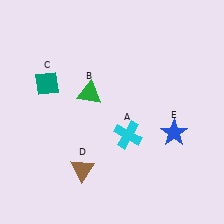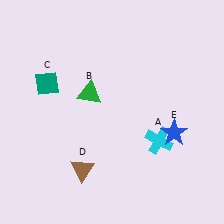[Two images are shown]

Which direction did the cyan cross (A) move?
The cyan cross (A) moved right.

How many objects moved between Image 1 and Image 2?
1 object moved between the two images.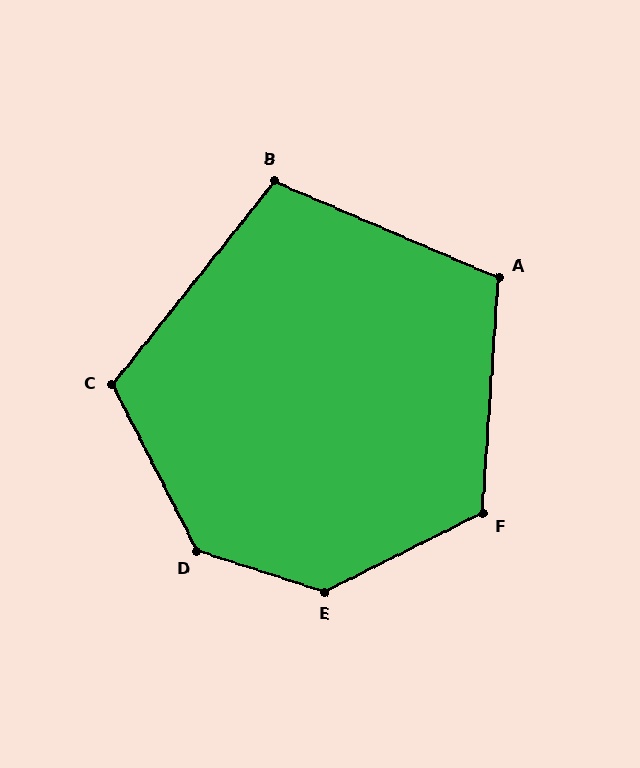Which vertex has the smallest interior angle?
B, at approximately 105 degrees.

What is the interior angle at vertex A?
Approximately 109 degrees (obtuse).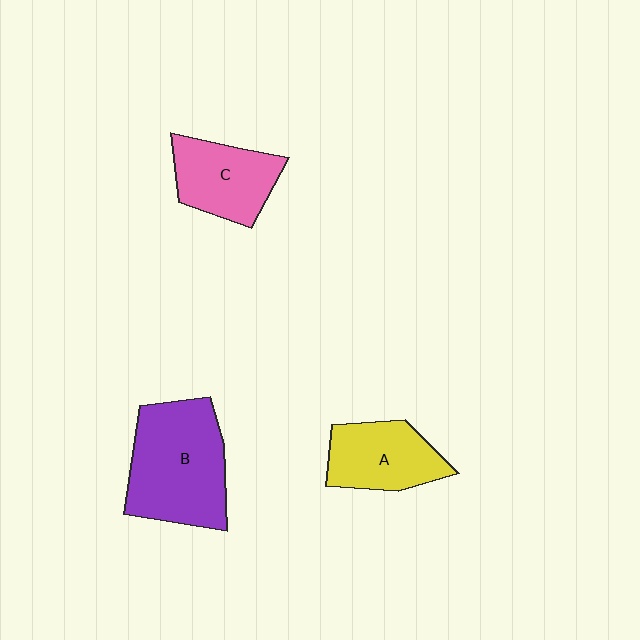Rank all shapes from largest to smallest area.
From largest to smallest: B (purple), C (pink), A (yellow).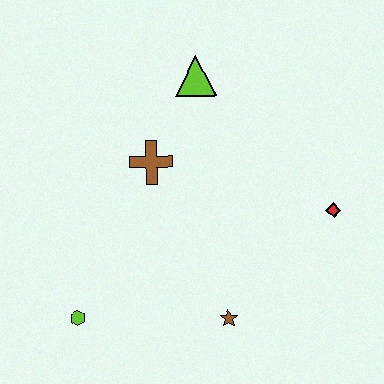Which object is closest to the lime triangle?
The brown cross is closest to the lime triangle.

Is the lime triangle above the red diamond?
Yes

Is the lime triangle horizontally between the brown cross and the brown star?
Yes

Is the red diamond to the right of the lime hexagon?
Yes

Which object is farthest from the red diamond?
The lime hexagon is farthest from the red diamond.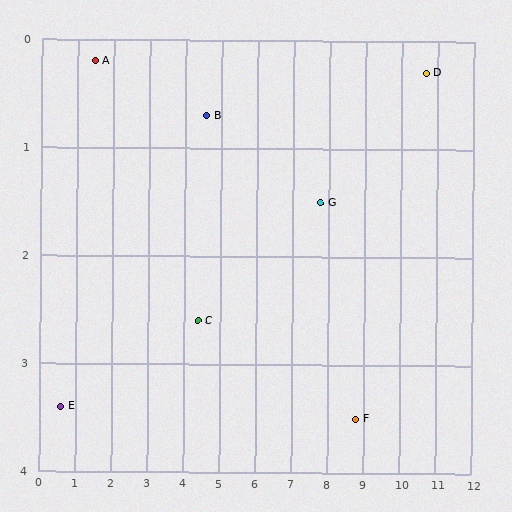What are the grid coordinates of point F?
Point F is at approximately (8.8, 3.5).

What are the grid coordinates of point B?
Point B is at approximately (4.6, 0.7).